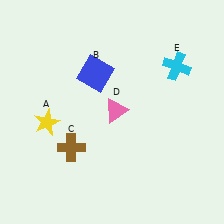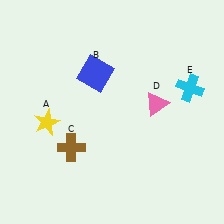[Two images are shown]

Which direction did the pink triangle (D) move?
The pink triangle (D) moved right.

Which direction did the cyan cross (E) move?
The cyan cross (E) moved down.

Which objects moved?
The objects that moved are: the pink triangle (D), the cyan cross (E).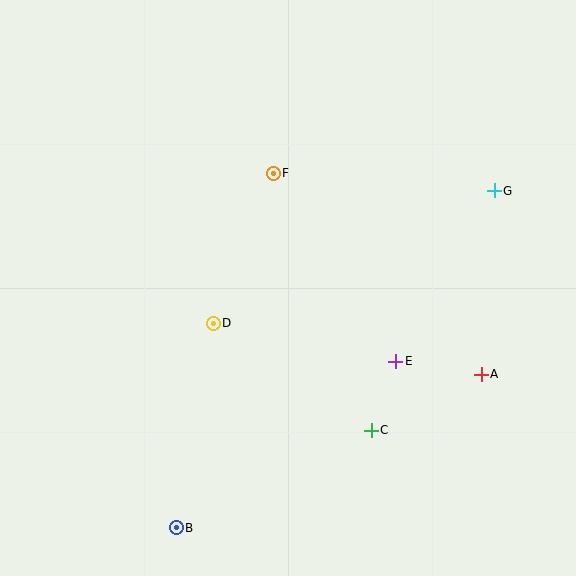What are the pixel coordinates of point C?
Point C is at (371, 430).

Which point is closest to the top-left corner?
Point F is closest to the top-left corner.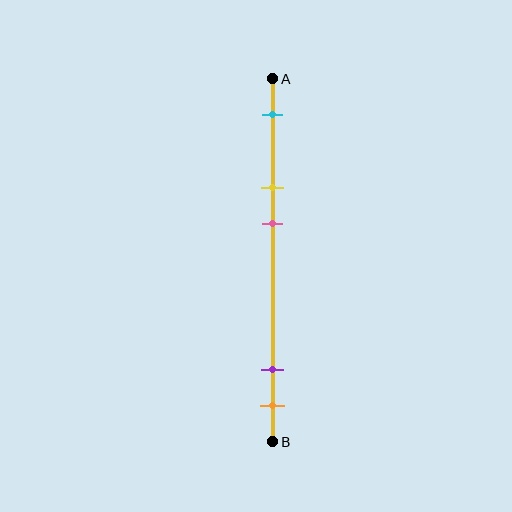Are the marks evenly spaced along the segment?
No, the marks are not evenly spaced.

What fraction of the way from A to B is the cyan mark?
The cyan mark is approximately 10% (0.1) of the way from A to B.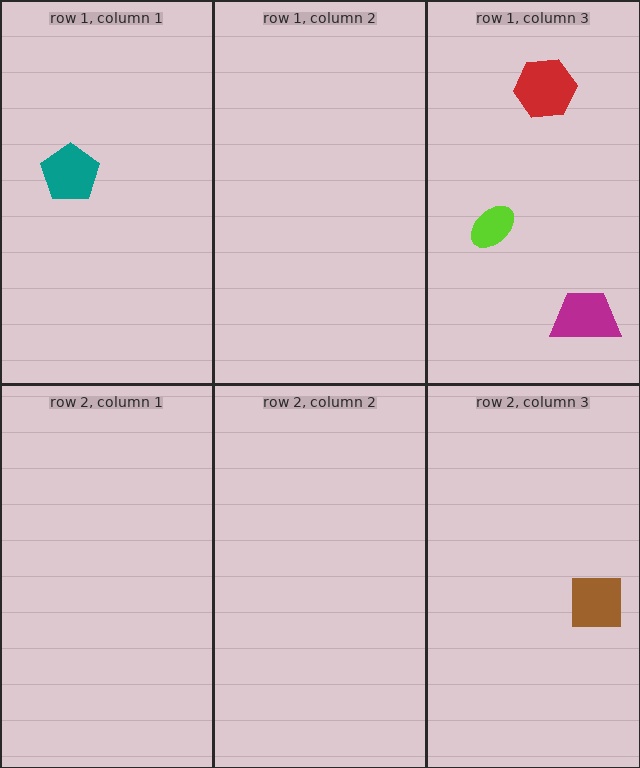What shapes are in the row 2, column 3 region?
The brown square.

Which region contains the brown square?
The row 2, column 3 region.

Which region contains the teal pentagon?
The row 1, column 1 region.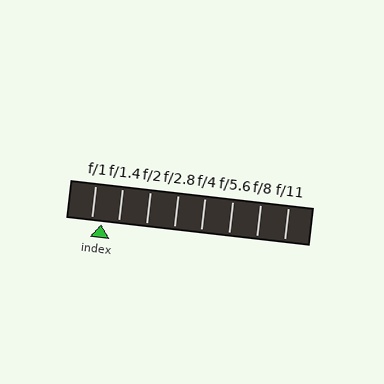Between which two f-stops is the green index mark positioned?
The index mark is between f/1 and f/1.4.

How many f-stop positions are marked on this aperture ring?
There are 8 f-stop positions marked.